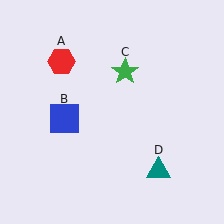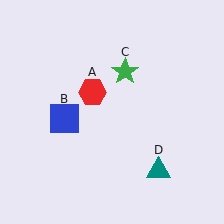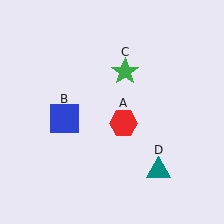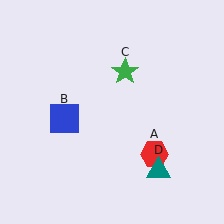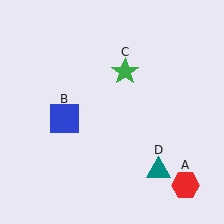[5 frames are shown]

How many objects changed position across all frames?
1 object changed position: red hexagon (object A).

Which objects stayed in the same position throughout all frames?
Blue square (object B) and green star (object C) and teal triangle (object D) remained stationary.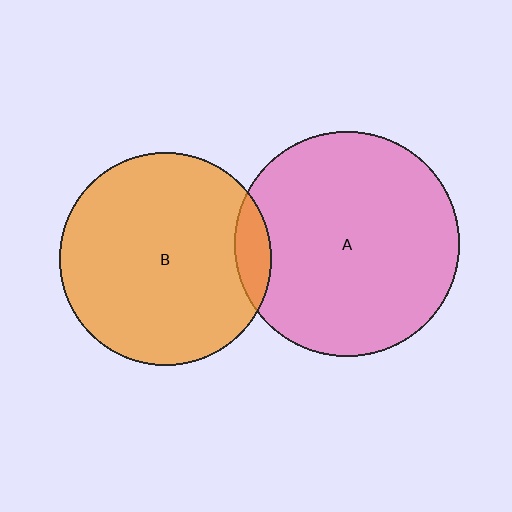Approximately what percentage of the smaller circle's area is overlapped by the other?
Approximately 10%.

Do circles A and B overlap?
Yes.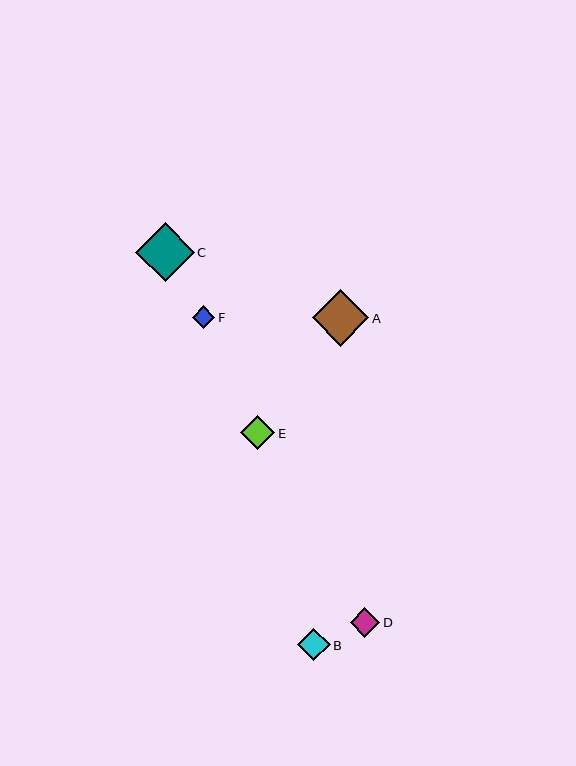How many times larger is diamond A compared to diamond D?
Diamond A is approximately 1.9 times the size of diamond D.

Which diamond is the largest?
Diamond C is the largest with a size of approximately 58 pixels.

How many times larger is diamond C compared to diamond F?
Diamond C is approximately 2.6 times the size of diamond F.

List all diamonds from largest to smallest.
From largest to smallest: C, A, E, B, D, F.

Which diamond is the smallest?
Diamond F is the smallest with a size of approximately 23 pixels.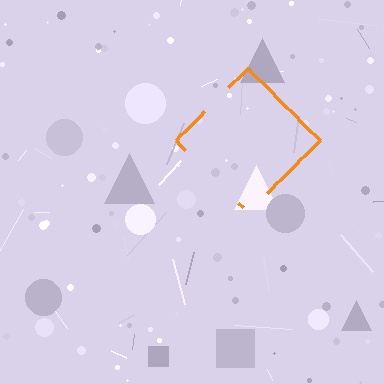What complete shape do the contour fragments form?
The contour fragments form a diamond.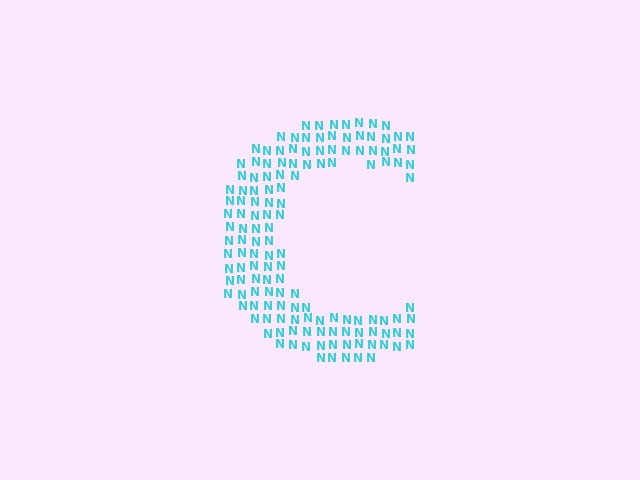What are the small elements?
The small elements are letter N's.